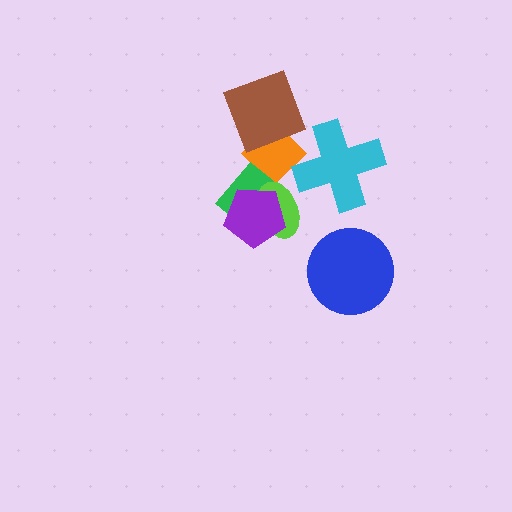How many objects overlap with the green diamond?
3 objects overlap with the green diamond.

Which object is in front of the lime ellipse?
The purple pentagon is in front of the lime ellipse.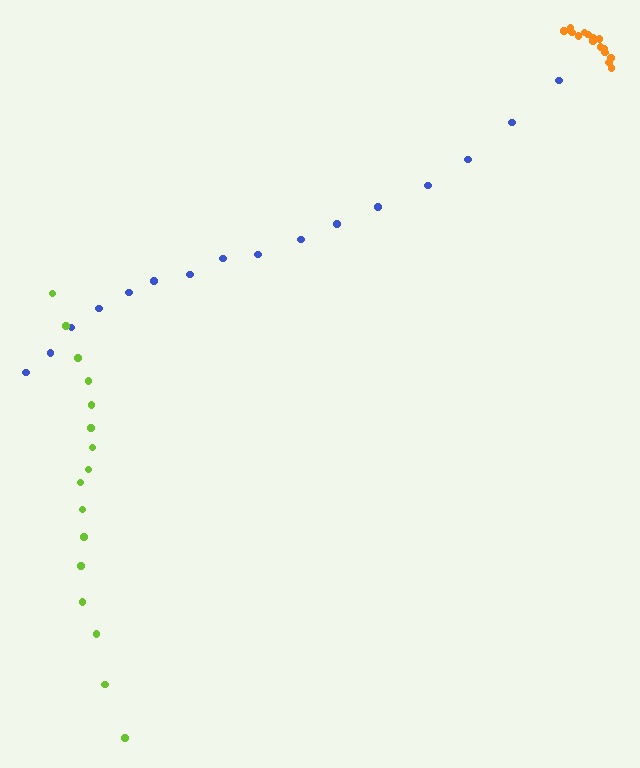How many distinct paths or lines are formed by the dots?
There are 3 distinct paths.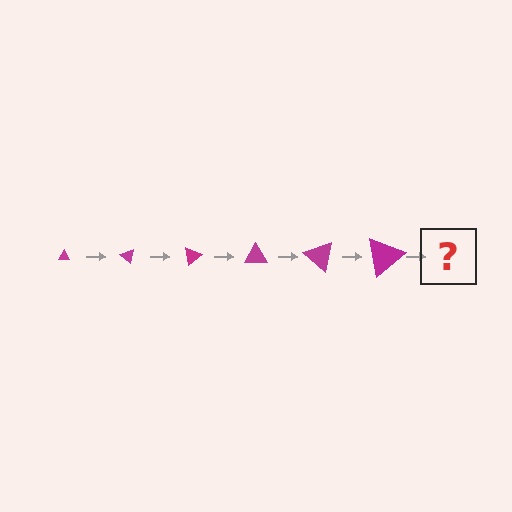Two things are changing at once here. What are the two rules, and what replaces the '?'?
The two rules are that the triangle grows larger each step and it rotates 40 degrees each step. The '?' should be a triangle, larger than the previous one and rotated 240 degrees from the start.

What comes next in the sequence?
The next element should be a triangle, larger than the previous one and rotated 240 degrees from the start.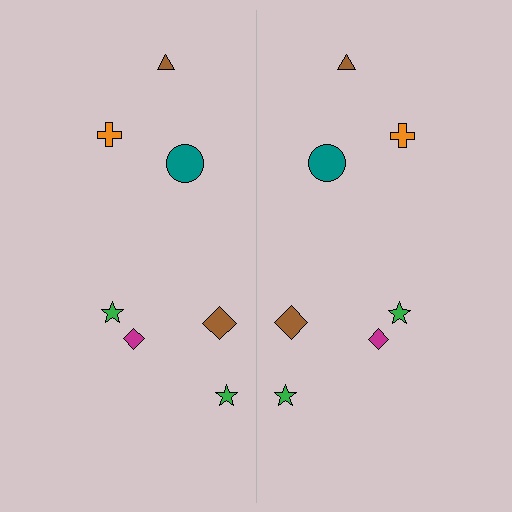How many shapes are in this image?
There are 14 shapes in this image.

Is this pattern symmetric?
Yes, this pattern has bilateral (reflection) symmetry.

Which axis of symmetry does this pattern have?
The pattern has a vertical axis of symmetry running through the center of the image.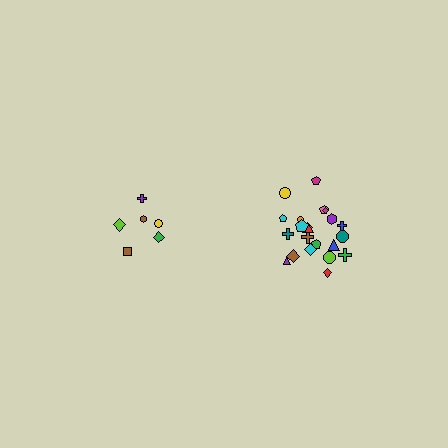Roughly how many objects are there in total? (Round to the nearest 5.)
Roughly 30 objects in total.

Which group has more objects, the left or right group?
The right group.